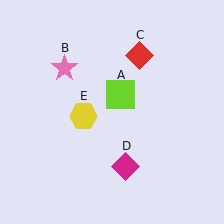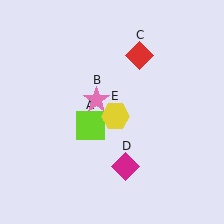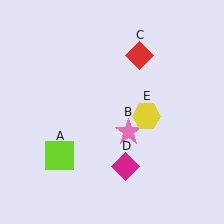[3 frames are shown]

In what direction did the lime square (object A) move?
The lime square (object A) moved down and to the left.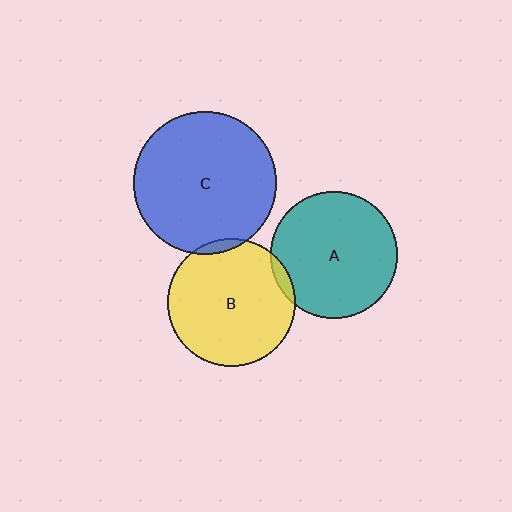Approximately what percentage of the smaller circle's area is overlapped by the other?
Approximately 5%.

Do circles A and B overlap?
Yes.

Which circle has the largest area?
Circle C (blue).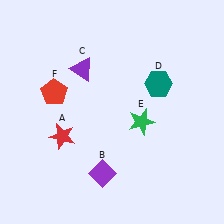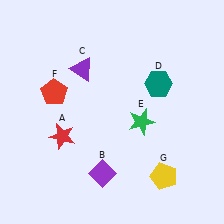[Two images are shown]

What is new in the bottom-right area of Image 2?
A yellow pentagon (G) was added in the bottom-right area of Image 2.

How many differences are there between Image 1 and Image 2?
There is 1 difference between the two images.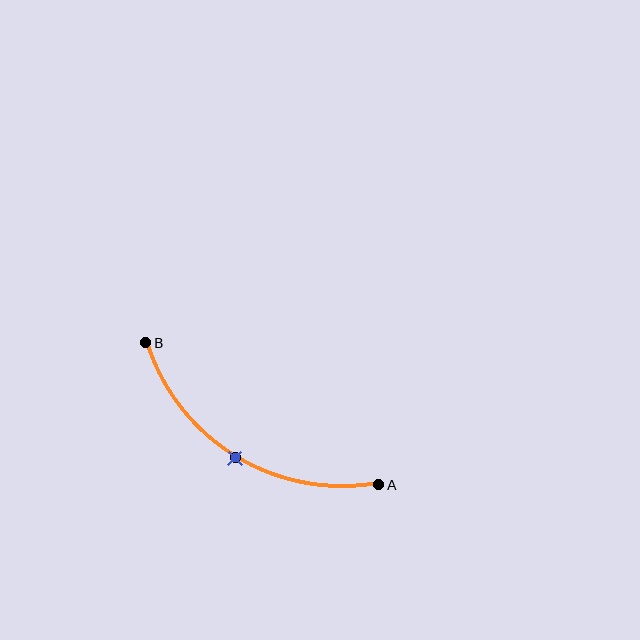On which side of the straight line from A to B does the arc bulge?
The arc bulges below the straight line connecting A and B.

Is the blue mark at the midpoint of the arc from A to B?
Yes. The blue mark lies on the arc at equal arc-length from both A and B — it is the arc midpoint.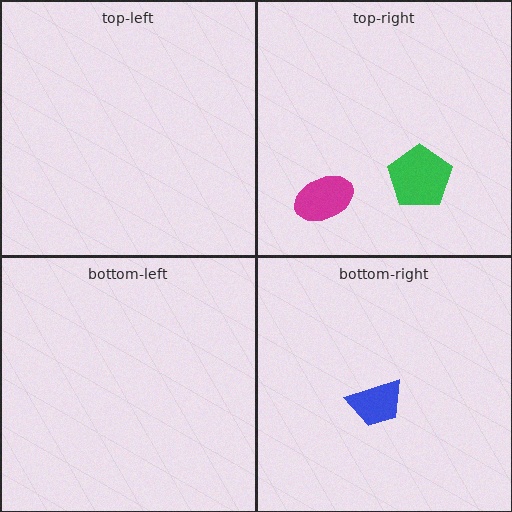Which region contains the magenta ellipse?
The top-right region.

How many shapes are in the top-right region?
2.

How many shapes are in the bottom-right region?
1.